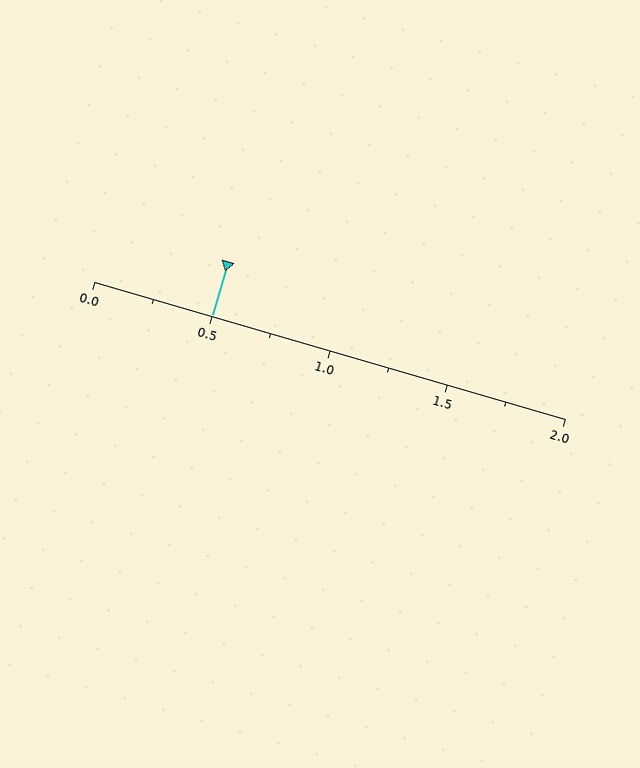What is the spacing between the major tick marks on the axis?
The major ticks are spaced 0.5 apart.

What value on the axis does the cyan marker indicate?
The marker indicates approximately 0.5.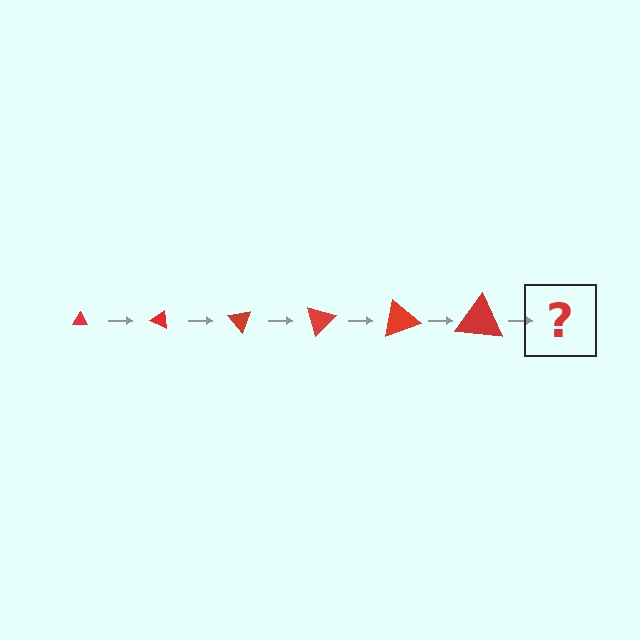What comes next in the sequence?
The next element should be a triangle, larger than the previous one and rotated 150 degrees from the start.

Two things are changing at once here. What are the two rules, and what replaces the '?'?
The two rules are that the triangle grows larger each step and it rotates 25 degrees each step. The '?' should be a triangle, larger than the previous one and rotated 150 degrees from the start.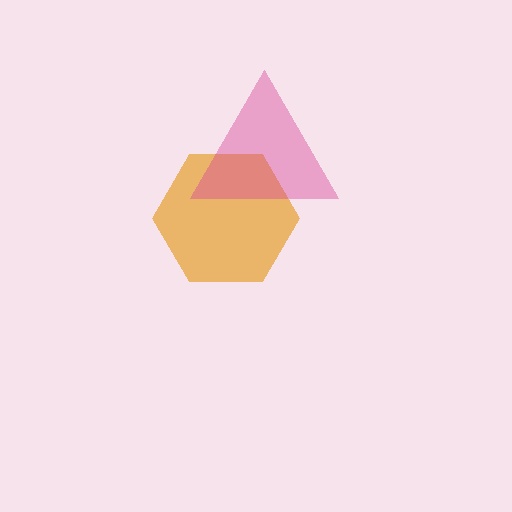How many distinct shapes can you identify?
There are 2 distinct shapes: an orange hexagon, a magenta triangle.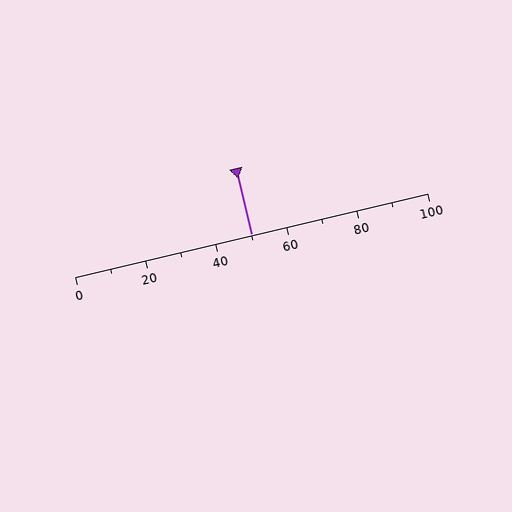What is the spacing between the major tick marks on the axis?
The major ticks are spaced 20 apart.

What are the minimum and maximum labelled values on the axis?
The axis runs from 0 to 100.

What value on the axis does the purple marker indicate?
The marker indicates approximately 50.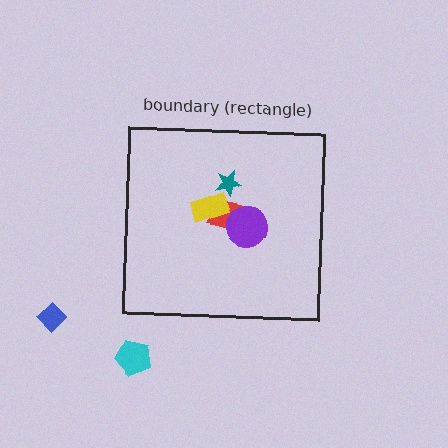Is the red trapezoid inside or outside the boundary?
Inside.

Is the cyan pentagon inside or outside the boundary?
Outside.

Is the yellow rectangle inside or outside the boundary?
Inside.